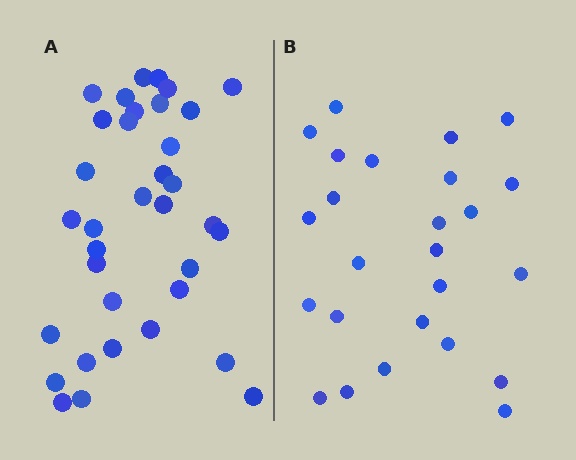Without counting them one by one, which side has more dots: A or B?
Region A (the left region) has more dots.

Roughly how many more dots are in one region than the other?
Region A has roughly 10 or so more dots than region B.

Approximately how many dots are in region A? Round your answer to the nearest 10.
About 40 dots. (The exact count is 35, which rounds to 40.)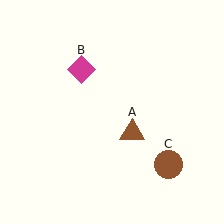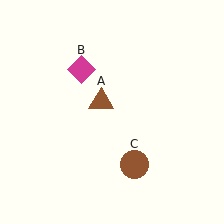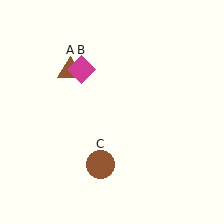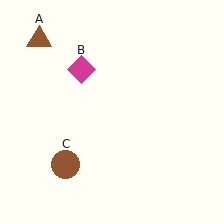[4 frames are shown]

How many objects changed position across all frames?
2 objects changed position: brown triangle (object A), brown circle (object C).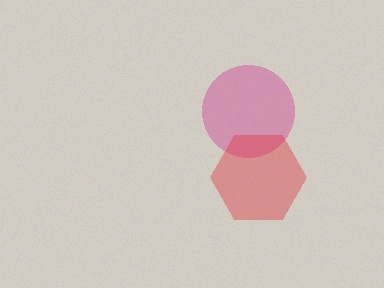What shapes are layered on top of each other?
The layered shapes are: a magenta circle, a red hexagon.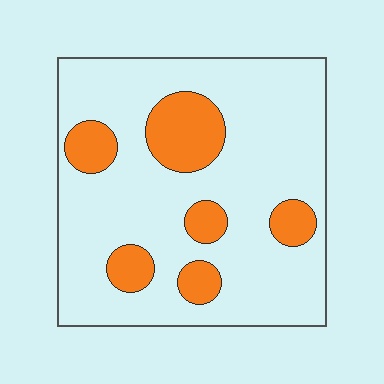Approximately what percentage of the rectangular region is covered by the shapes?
Approximately 20%.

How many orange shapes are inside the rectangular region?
6.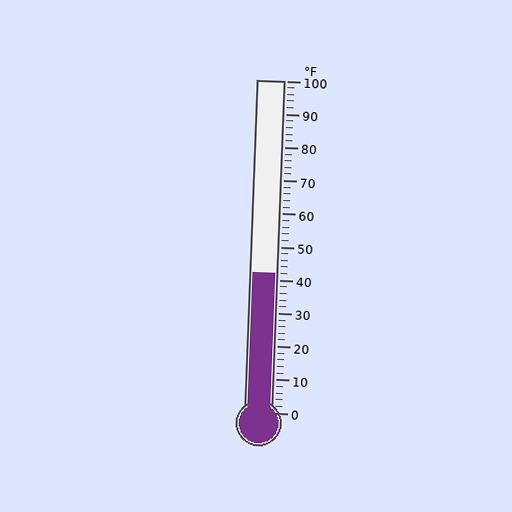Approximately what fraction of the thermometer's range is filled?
The thermometer is filled to approximately 40% of its range.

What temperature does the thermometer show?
The thermometer shows approximately 42°F.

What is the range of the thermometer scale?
The thermometer scale ranges from 0°F to 100°F.